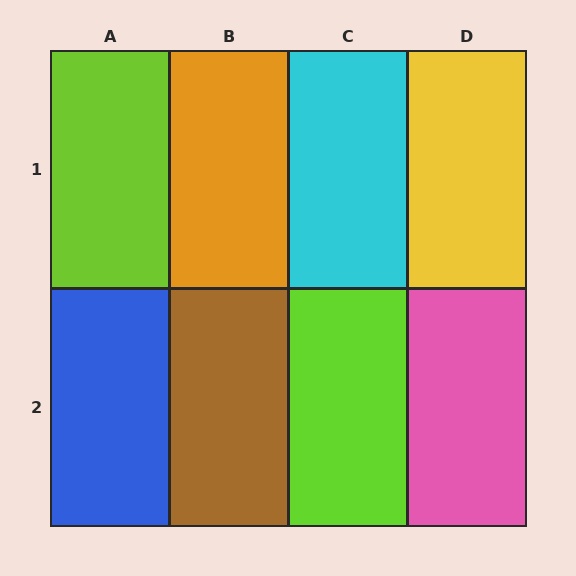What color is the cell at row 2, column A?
Blue.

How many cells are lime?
2 cells are lime.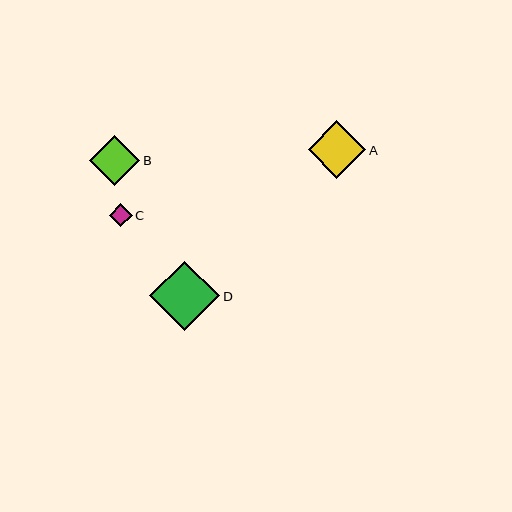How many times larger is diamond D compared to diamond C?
Diamond D is approximately 3.0 times the size of diamond C.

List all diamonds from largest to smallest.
From largest to smallest: D, A, B, C.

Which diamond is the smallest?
Diamond C is the smallest with a size of approximately 23 pixels.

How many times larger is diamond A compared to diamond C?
Diamond A is approximately 2.5 times the size of diamond C.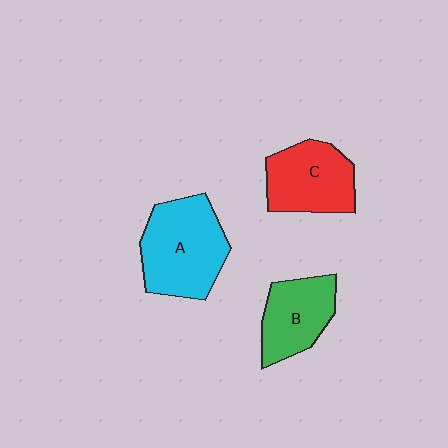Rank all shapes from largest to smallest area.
From largest to smallest: A (cyan), C (red), B (green).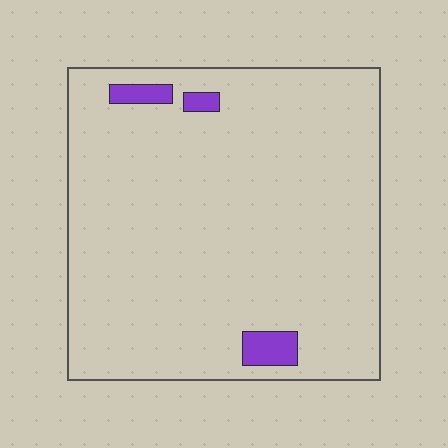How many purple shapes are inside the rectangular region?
3.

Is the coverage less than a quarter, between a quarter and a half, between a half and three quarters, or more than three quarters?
Less than a quarter.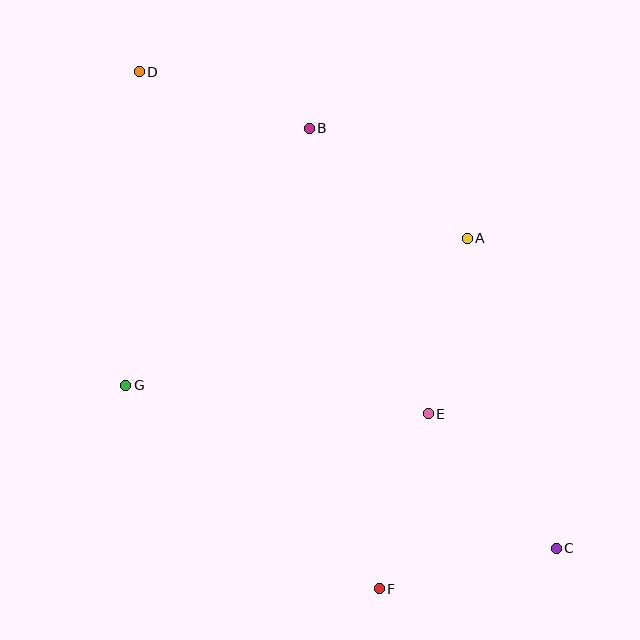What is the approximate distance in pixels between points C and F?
The distance between C and F is approximately 182 pixels.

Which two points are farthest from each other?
Points C and D are farthest from each other.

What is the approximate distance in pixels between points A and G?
The distance between A and G is approximately 372 pixels.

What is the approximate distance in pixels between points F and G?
The distance between F and G is approximately 325 pixels.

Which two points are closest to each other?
Points B and D are closest to each other.